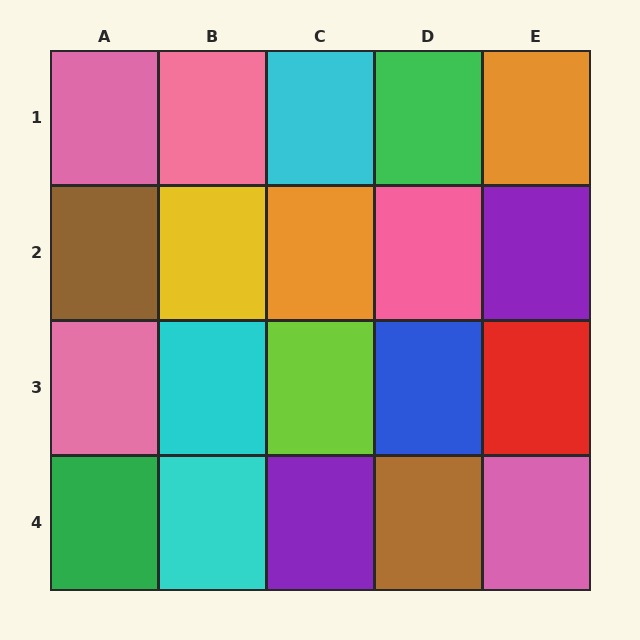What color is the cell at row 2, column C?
Orange.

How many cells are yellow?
1 cell is yellow.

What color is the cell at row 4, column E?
Pink.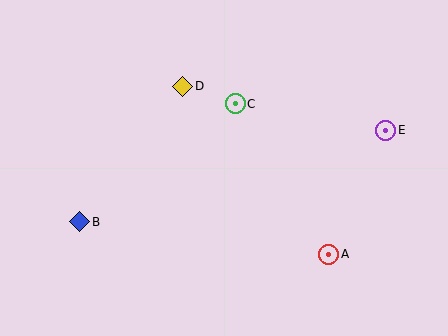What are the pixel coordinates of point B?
Point B is at (80, 222).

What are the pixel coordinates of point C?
Point C is at (235, 104).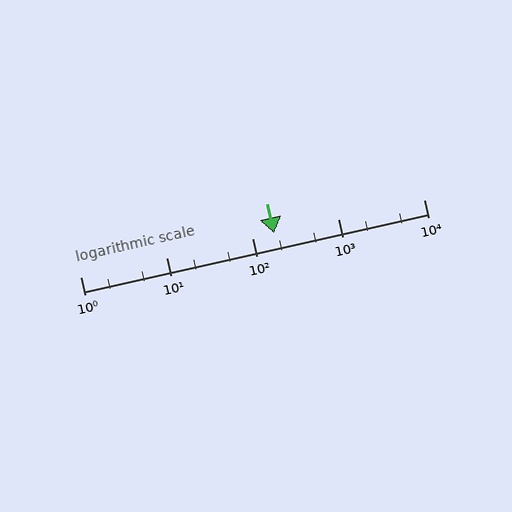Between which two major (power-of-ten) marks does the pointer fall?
The pointer is between 100 and 1000.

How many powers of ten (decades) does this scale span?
The scale spans 4 decades, from 1 to 10000.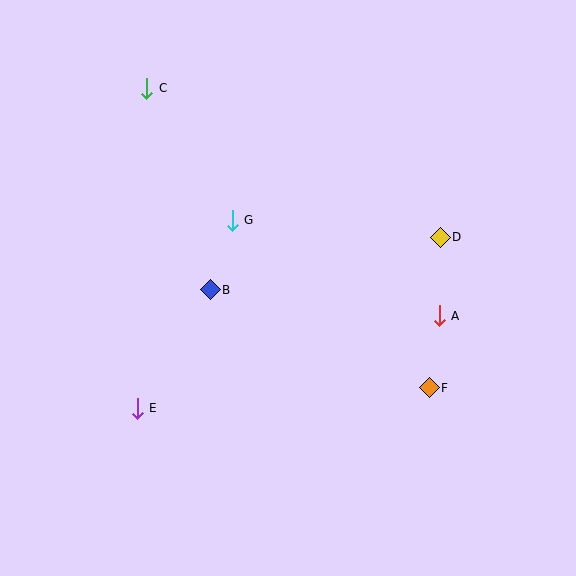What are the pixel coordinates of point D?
Point D is at (440, 237).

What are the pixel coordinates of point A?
Point A is at (439, 316).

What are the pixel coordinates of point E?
Point E is at (137, 408).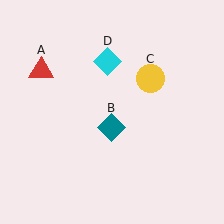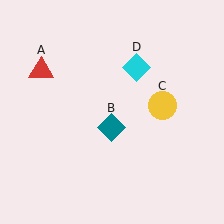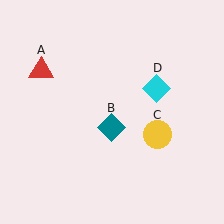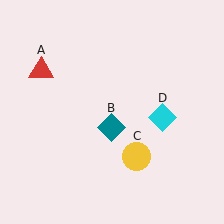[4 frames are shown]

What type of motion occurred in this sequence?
The yellow circle (object C), cyan diamond (object D) rotated clockwise around the center of the scene.